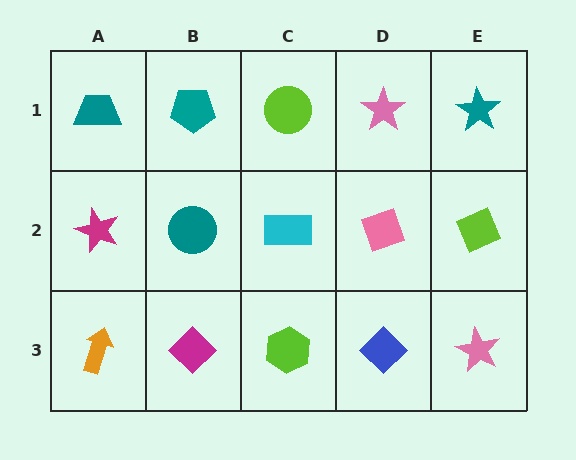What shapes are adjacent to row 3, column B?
A teal circle (row 2, column B), an orange arrow (row 3, column A), a lime hexagon (row 3, column C).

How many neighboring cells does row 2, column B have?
4.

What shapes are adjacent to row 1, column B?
A teal circle (row 2, column B), a teal trapezoid (row 1, column A), a lime circle (row 1, column C).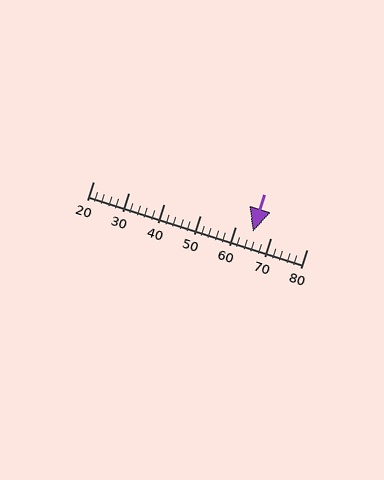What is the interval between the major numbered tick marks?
The major tick marks are spaced 10 units apart.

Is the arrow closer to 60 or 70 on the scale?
The arrow is closer to 60.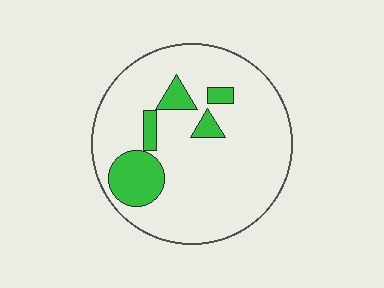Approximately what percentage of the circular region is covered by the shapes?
Approximately 15%.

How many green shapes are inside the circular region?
5.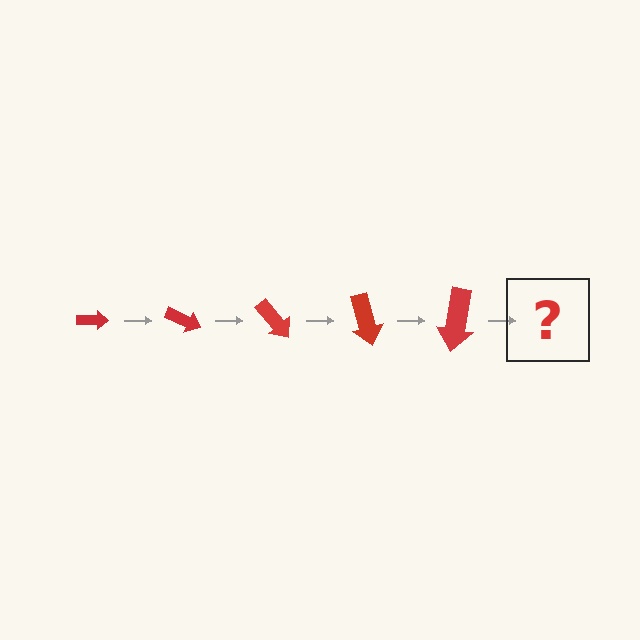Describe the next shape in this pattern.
It should be an arrow, larger than the previous one and rotated 125 degrees from the start.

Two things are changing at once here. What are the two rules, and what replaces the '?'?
The two rules are that the arrow grows larger each step and it rotates 25 degrees each step. The '?' should be an arrow, larger than the previous one and rotated 125 degrees from the start.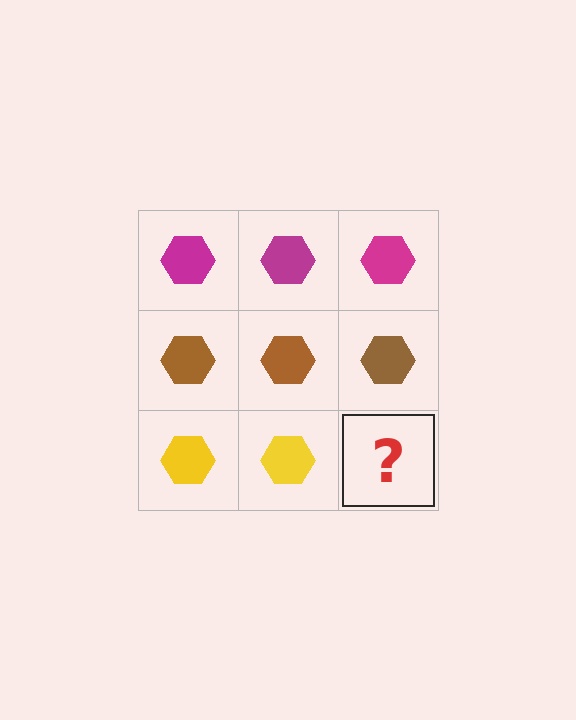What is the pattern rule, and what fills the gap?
The rule is that each row has a consistent color. The gap should be filled with a yellow hexagon.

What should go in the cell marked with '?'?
The missing cell should contain a yellow hexagon.